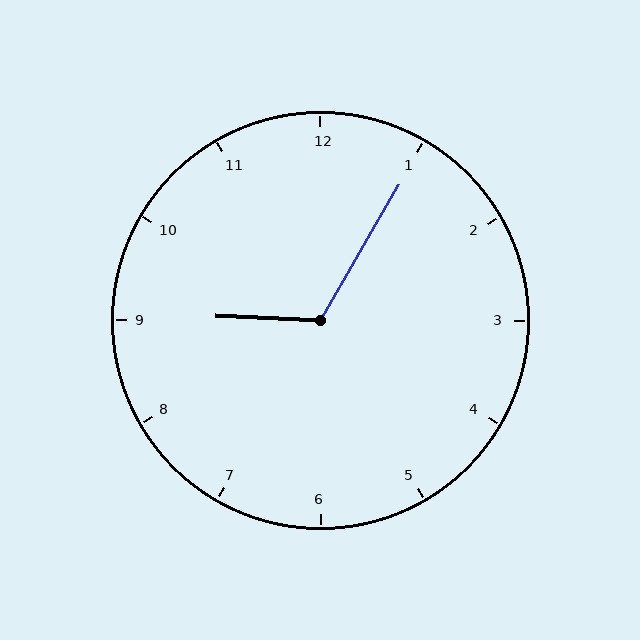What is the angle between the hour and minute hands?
Approximately 118 degrees.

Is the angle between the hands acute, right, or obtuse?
It is obtuse.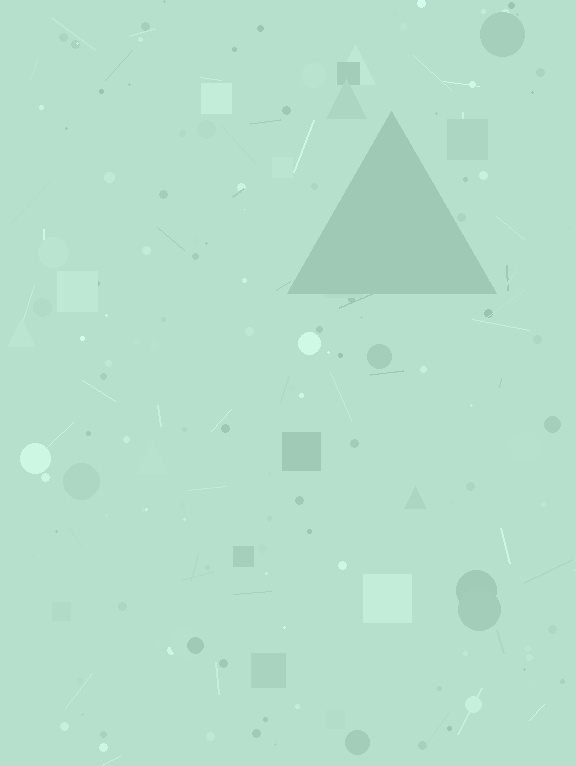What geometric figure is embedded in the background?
A triangle is embedded in the background.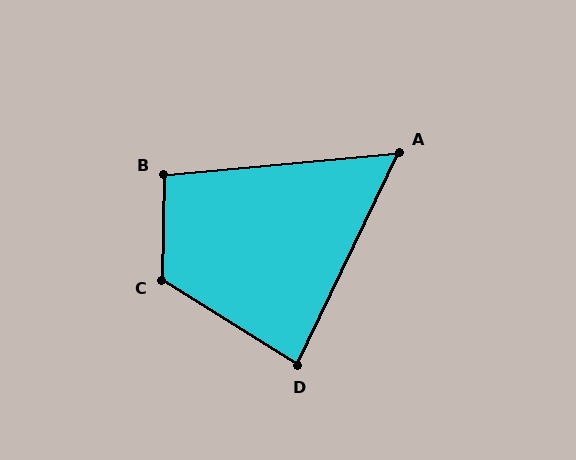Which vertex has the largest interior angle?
C, at approximately 121 degrees.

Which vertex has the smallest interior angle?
A, at approximately 59 degrees.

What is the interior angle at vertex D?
Approximately 83 degrees (acute).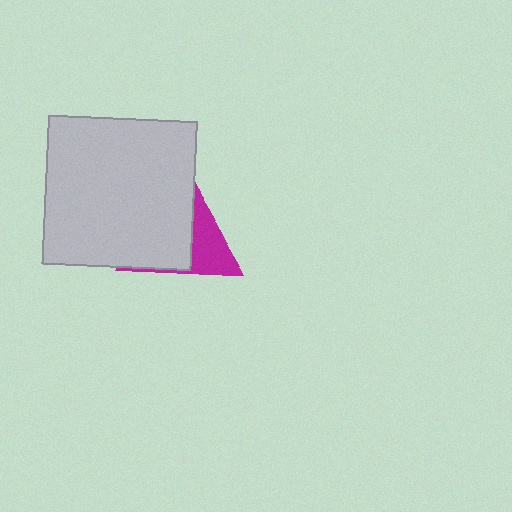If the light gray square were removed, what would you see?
You would see the complete magenta triangle.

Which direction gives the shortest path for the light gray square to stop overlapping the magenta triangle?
Moving left gives the shortest separation.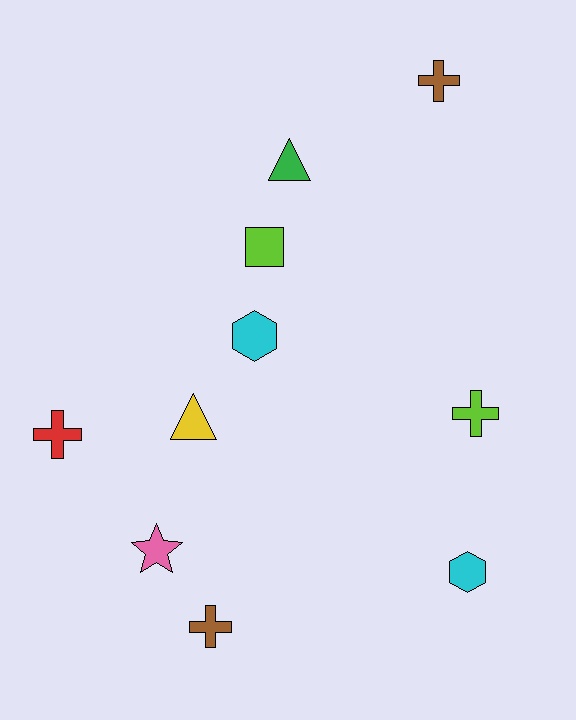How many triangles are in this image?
There are 2 triangles.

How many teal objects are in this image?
There are no teal objects.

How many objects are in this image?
There are 10 objects.